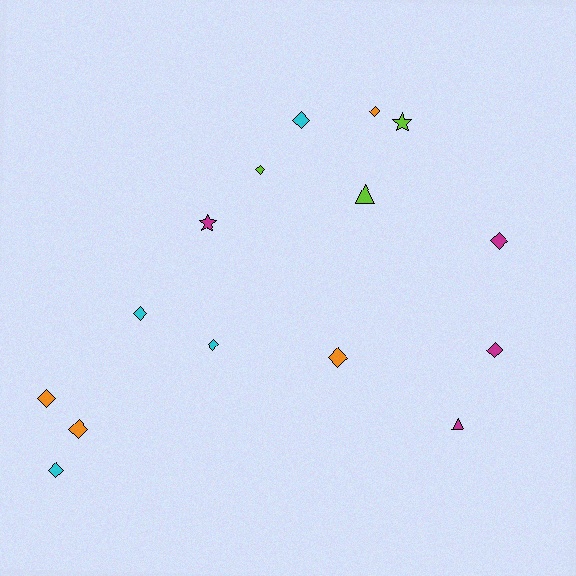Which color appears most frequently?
Cyan, with 4 objects.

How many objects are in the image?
There are 15 objects.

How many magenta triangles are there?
There is 1 magenta triangle.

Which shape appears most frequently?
Diamond, with 11 objects.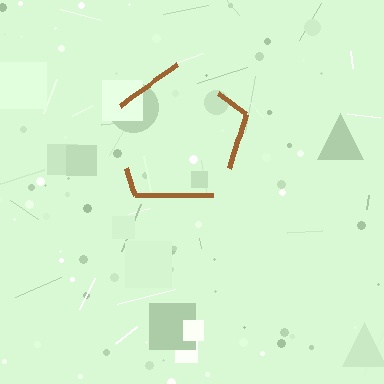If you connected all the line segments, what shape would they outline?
They would outline a pentagon.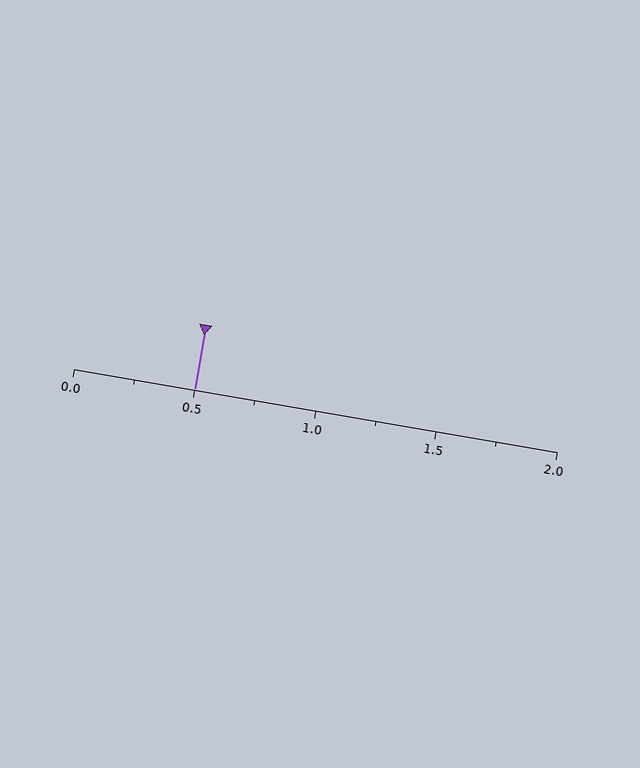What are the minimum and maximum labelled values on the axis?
The axis runs from 0.0 to 2.0.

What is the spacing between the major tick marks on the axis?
The major ticks are spaced 0.5 apart.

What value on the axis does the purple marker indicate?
The marker indicates approximately 0.5.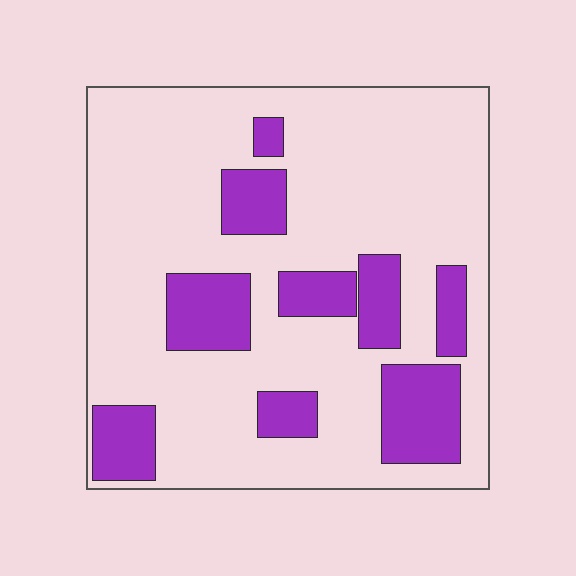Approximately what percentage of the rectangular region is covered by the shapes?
Approximately 25%.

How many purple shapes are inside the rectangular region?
9.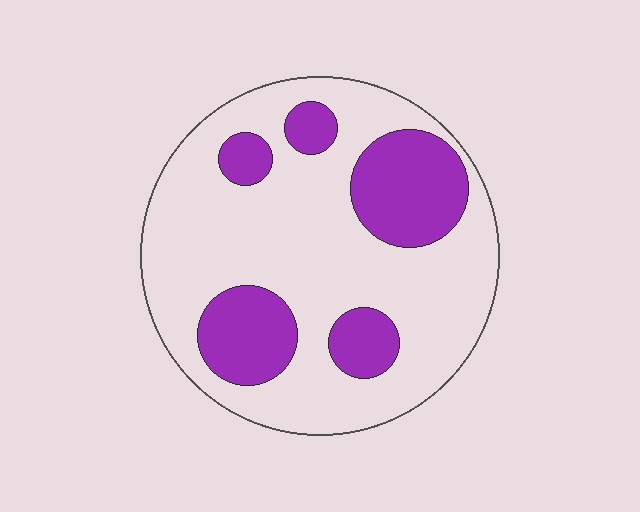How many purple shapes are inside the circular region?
5.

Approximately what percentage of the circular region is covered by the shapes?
Approximately 25%.